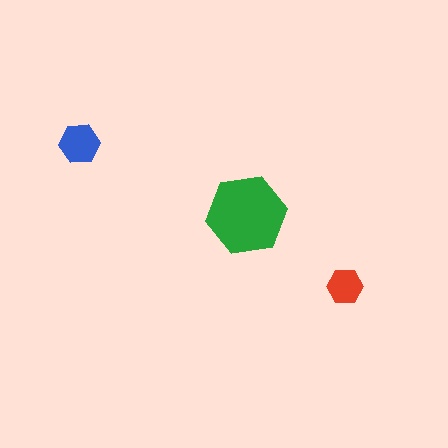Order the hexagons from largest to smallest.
the green one, the blue one, the red one.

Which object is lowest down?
The red hexagon is bottommost.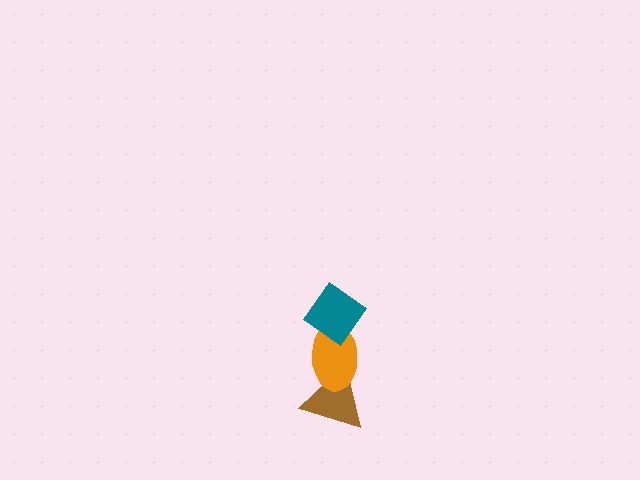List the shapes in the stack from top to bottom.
From top to bottom: the teal diamond, the orange ellipse, the brown triangle.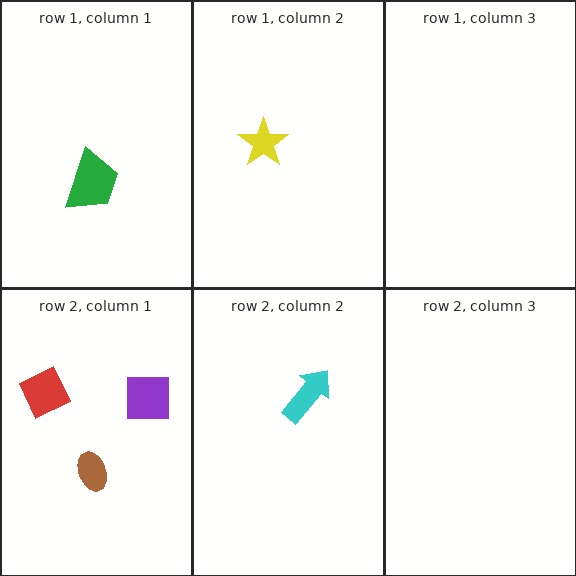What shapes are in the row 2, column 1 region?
The brown ellipse, the purple square, the red diamond.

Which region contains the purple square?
The row 2, column 1 region.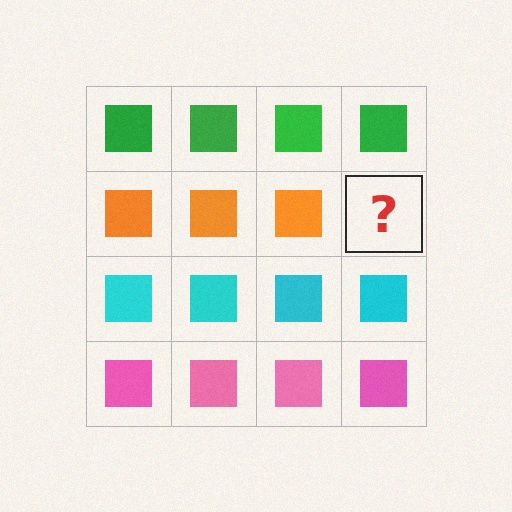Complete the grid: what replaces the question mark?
The question mark should be replaced with an orange square.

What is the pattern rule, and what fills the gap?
The rule is that each row has a consistent color. The gap should be filled with an orange square.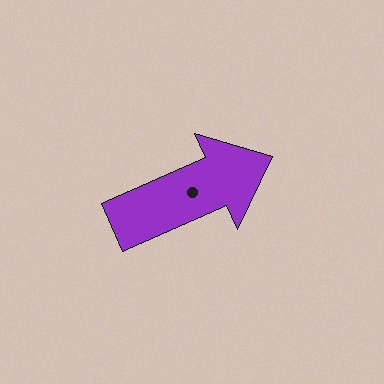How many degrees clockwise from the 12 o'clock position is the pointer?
Approximately 66 degrees.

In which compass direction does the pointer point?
Northeast.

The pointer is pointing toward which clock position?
Roughly 2 o'clock.